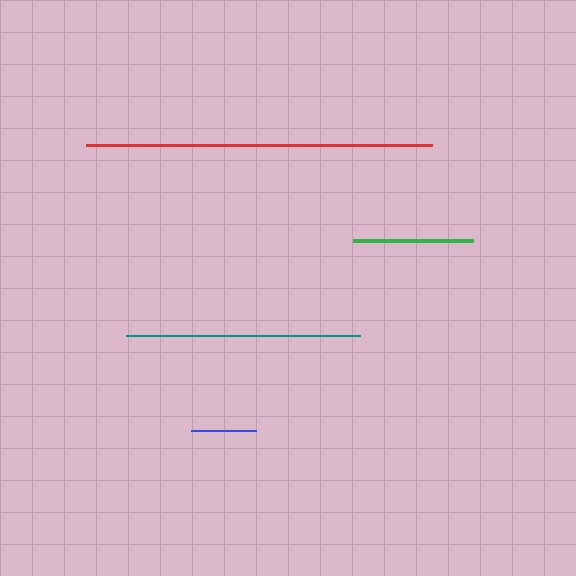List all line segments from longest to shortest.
From longest to shortest: red, teal, green, blue.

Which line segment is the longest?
The red line is the longest at approximately 346 pixels.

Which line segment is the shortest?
The blue line is the shortest at approximately 66 pixels.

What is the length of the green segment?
The green segment is approximately 120 pixels long.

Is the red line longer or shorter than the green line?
The red line is longer than the green line.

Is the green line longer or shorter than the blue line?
The green line is longer than the blue line.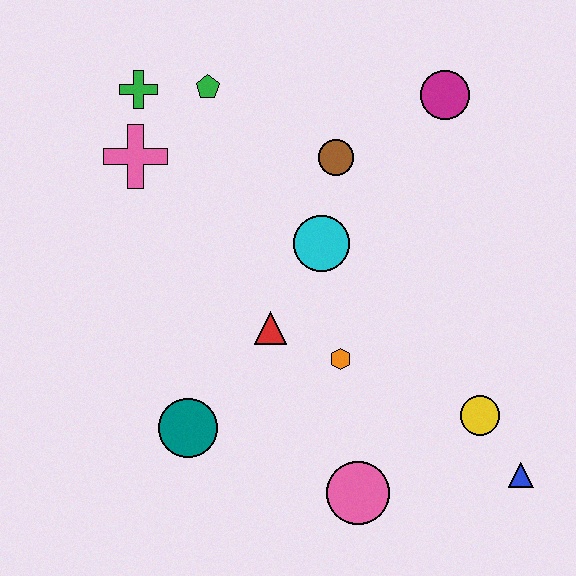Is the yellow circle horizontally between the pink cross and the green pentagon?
No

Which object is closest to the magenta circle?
The brown circle is closest to the magenta circle.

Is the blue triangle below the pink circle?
No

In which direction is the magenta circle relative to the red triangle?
The magenta circle is above the red triangle.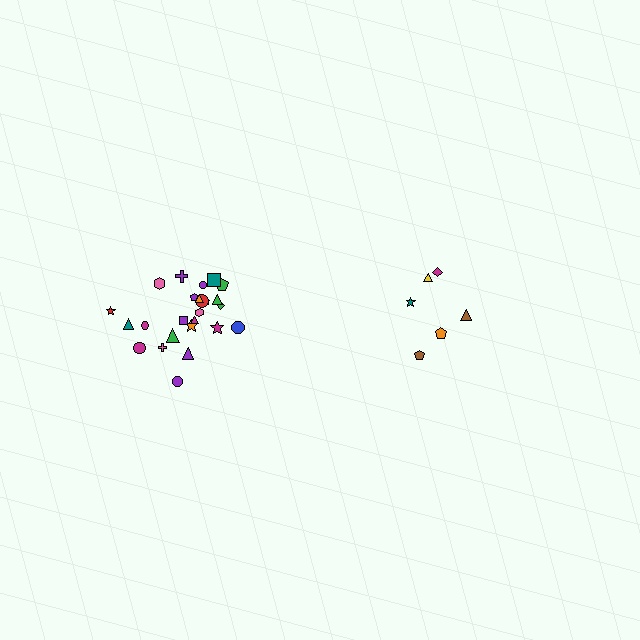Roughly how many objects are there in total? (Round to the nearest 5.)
Roughly 30 objects in total.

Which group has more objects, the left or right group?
The left group.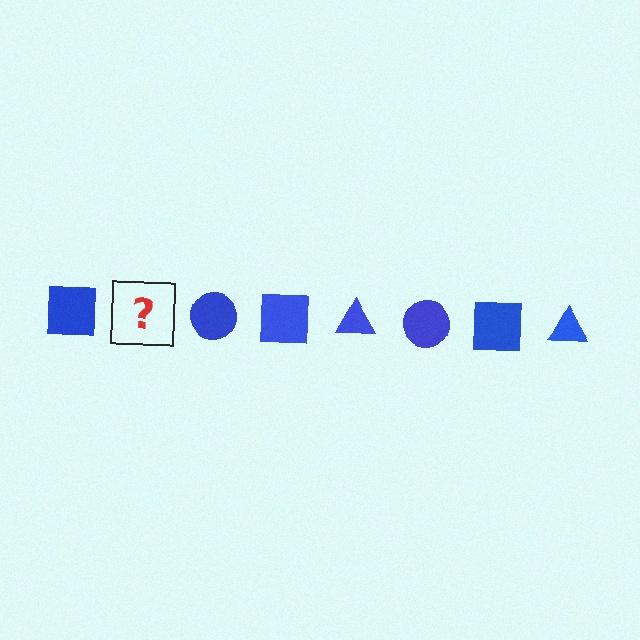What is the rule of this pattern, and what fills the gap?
The rule is that the pattern cycles through square, triangle, circle shapes in blue. The gap should be filled with a blue triangle.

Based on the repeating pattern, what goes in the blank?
The blank should be a blue triangle.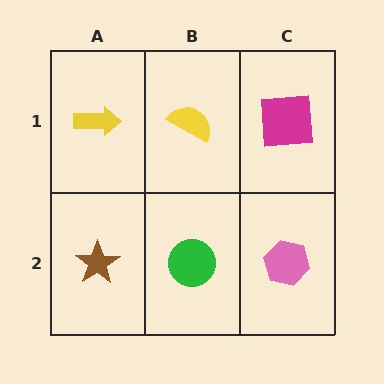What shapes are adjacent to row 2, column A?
A yellow arrow (row 1, column A), a green circle (row 2, column B).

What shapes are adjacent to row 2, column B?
A yellow semicircle (row 1, column B), a brown star (row 2, column A), a pink hexagon (row 2, column C).